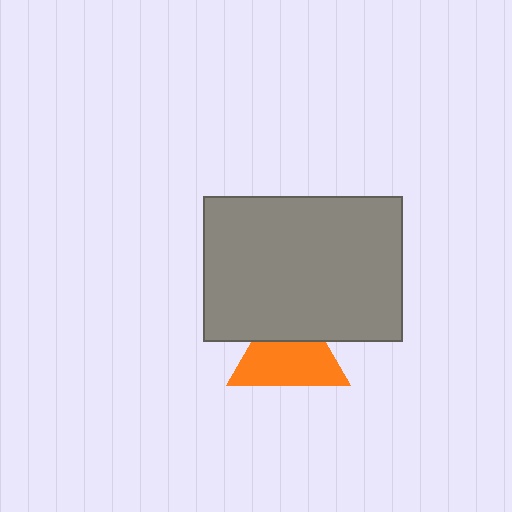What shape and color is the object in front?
The object in front is a gray rectangle.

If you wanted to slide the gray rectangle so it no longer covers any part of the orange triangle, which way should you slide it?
Slide it up — that is the most direct way to separate the two shapes.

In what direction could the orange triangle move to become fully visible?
The orange triangle could move down. That would shift it out from behind the gray rectangle entirely.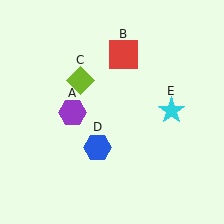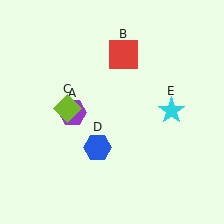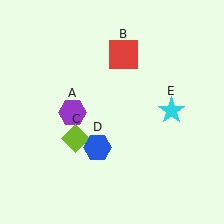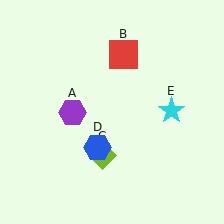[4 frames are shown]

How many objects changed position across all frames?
1 object changed position: lime diamond (object C).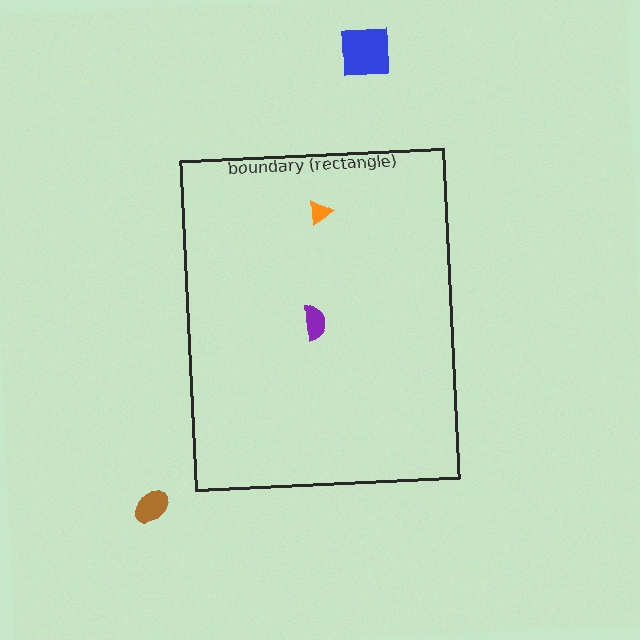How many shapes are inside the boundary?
2 inside, 2 outside.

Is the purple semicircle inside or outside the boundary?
Inside.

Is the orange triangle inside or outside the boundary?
Inside.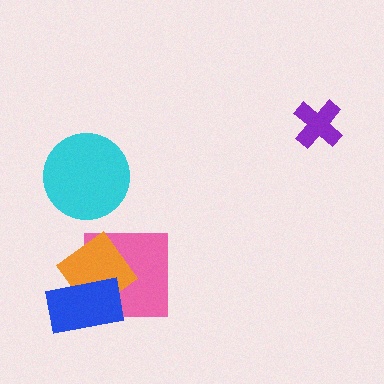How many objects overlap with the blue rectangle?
2 objects overlap with the blue rectangle.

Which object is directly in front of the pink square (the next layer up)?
The orange diamond is directly in front of the pink square.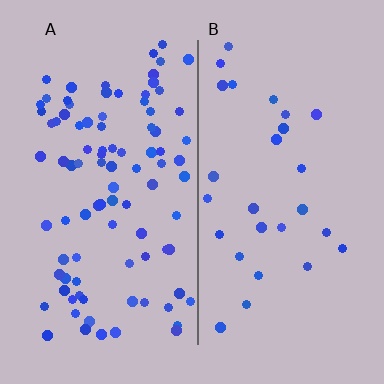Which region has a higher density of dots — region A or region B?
A (the left).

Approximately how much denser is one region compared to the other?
Approximately 3.3× — region A over region B.